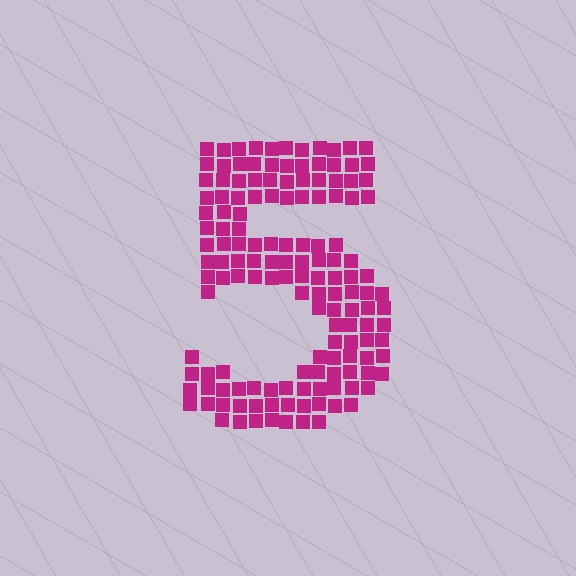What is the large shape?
The large shape is the digit 5.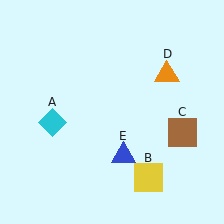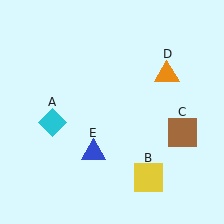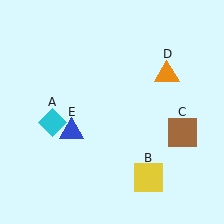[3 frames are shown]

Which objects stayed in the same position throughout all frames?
Cyan diamond (object A) and yellow square (object B) and brown square (object C) and orange triangle (object D) remained stationary.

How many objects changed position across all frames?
1 object changed position: blue triangle (object E).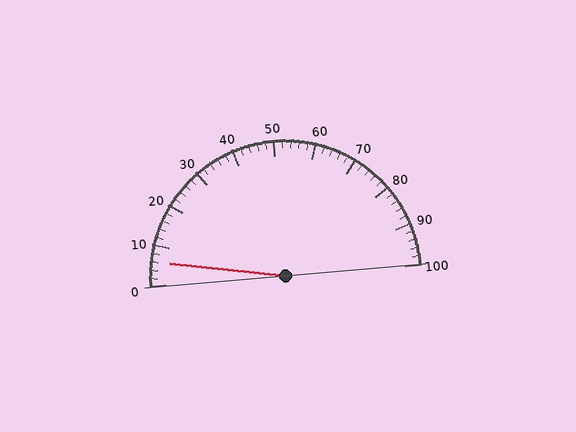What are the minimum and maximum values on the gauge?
The gauge ranges from 0 to 100.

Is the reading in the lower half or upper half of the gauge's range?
The reading is in the lower half of the range (0 to 100).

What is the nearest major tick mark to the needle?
The nearest major tick mark is 10.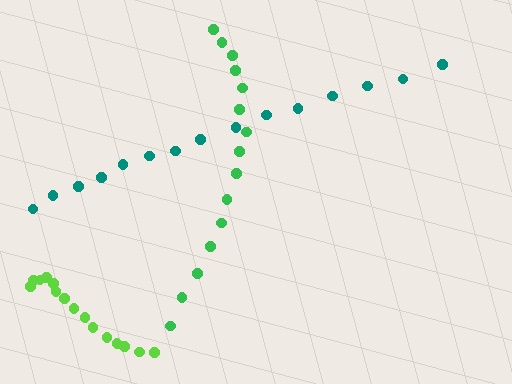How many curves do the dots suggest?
There are 3 distinct paths.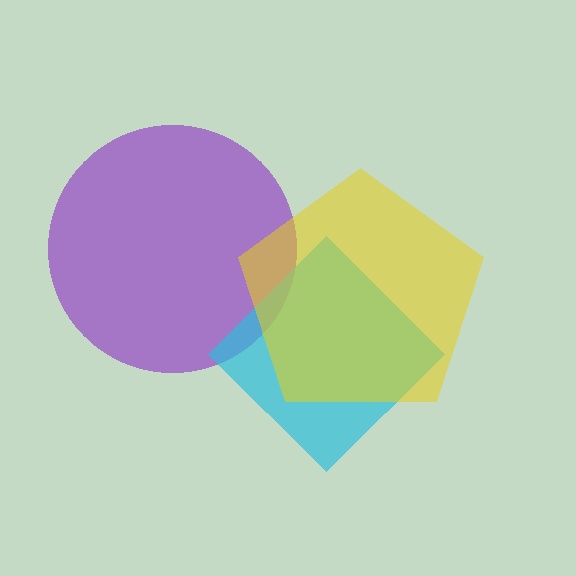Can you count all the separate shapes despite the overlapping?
Yes, there are 3 separate shapes.